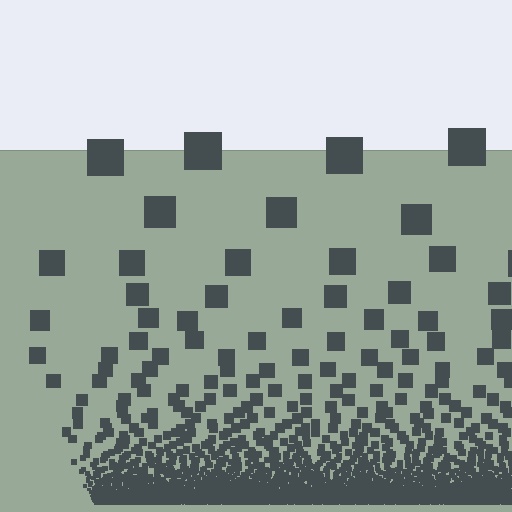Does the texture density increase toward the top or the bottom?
Density increases toward the bottom.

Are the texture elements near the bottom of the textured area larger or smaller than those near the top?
Smaller. The gradient is inverted — elements near the bottom are smaller and denser.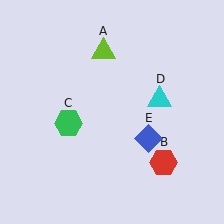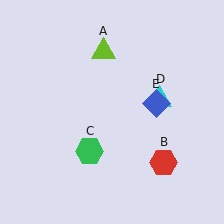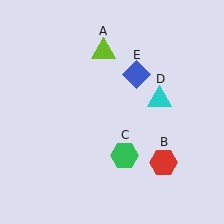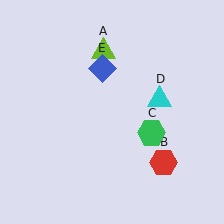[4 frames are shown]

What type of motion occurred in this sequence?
The green hexagon (object C), blue diamond (object E) rotated counterclockwise around the center of the scene.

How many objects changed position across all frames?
2 objects changed position: green hexagon (object C), blue diamond (object E).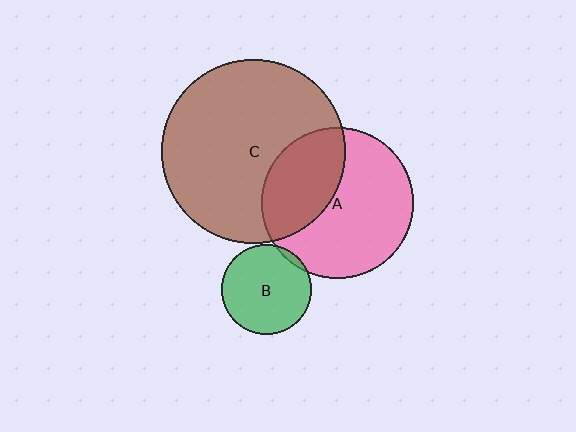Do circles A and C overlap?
Yes.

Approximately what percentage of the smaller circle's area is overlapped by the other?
Approximately 35%.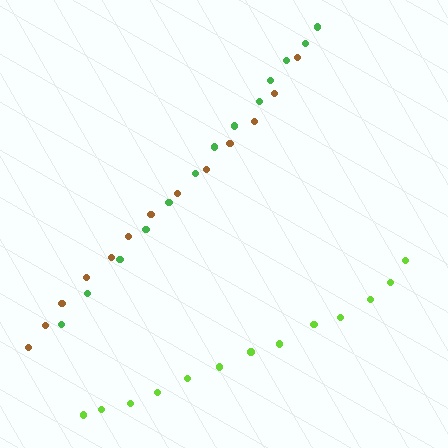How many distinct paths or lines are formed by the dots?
There are 3 distinct paths.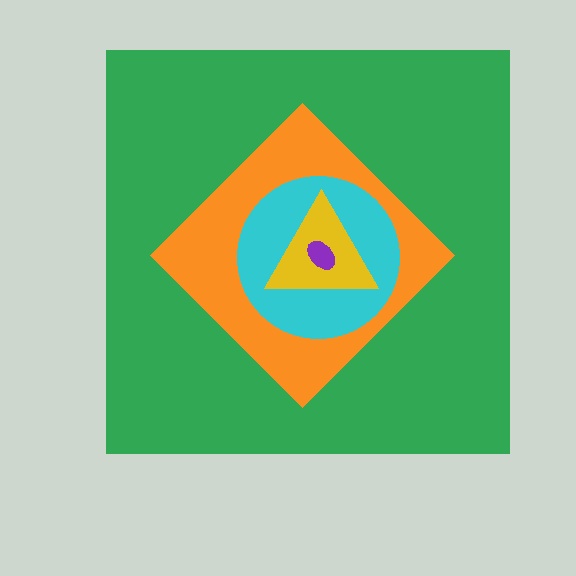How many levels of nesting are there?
5.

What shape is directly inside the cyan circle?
The yellow triangle.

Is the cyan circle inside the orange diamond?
Yes.